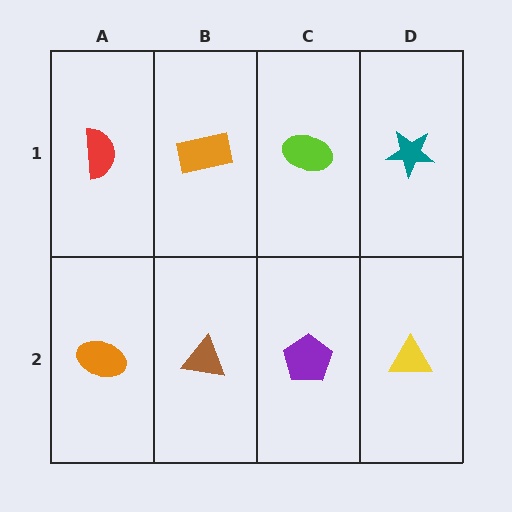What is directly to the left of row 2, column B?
An orange ellipse.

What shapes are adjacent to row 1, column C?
A purple pentagon (row 2, column C), an orange rectangle (row 1, column B), a teal star (row 1, column D).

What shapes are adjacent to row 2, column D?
A teal star (row 1, column D), a purple pentagon (row 2, column C).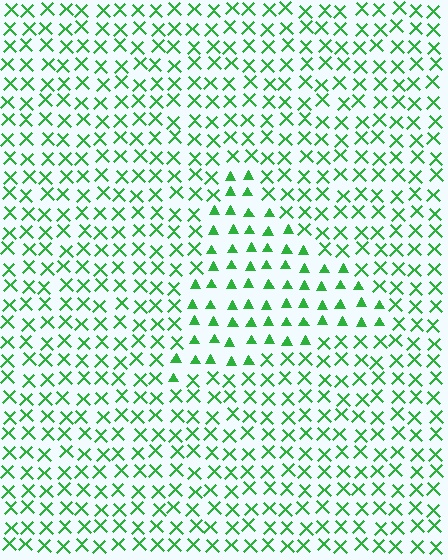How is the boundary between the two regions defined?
The boundary is defined by a change in element shape: triangles inside vs. X marks outside. All elements share the same color and spacing.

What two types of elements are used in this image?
The image uses triangles inside the triangle region and X marks outside it.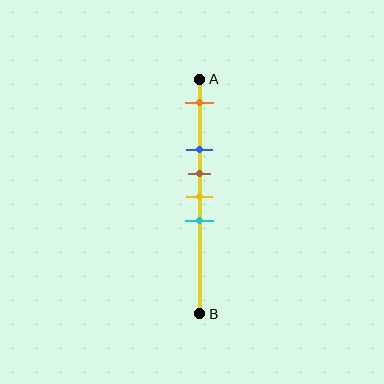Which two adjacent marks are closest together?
The brown and yellow marks are the closest adjacent pair.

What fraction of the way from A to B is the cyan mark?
The cyan mark is approximately 60% (0.6) of the way from A to B.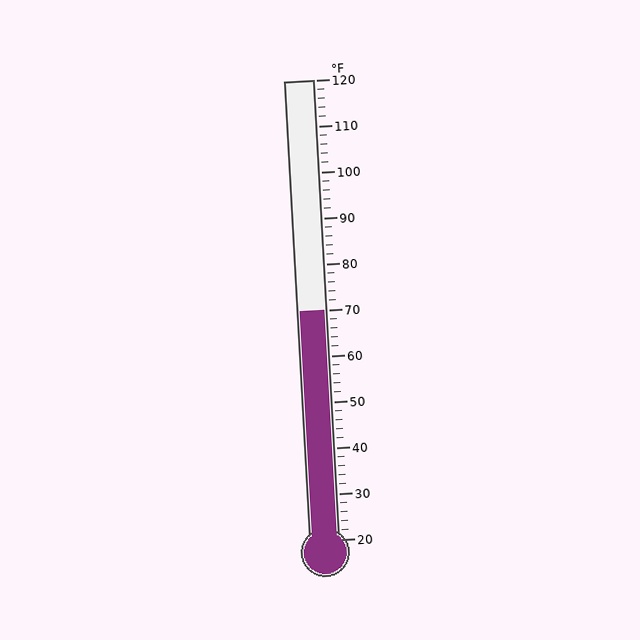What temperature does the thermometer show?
The thermometer shows approximately 70°F.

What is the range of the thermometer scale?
The thermometer scale ranges from 20°F to 120°F.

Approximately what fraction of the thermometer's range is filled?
The thermometer is filled to approximately 50% of its range.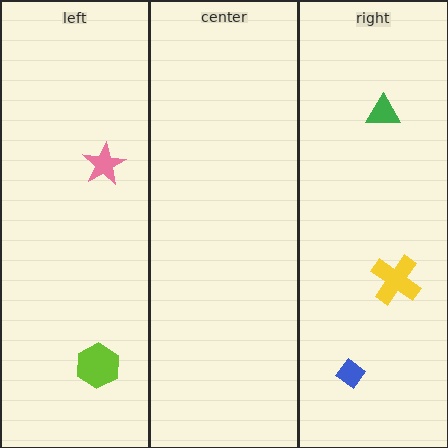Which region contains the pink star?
The left region.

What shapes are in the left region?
The lime hexagon, the pink star.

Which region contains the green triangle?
The right region.